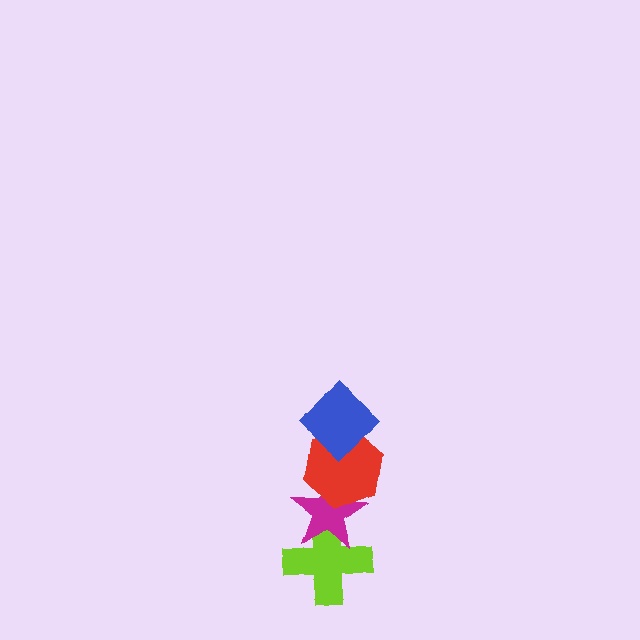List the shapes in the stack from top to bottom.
From top to bottom: the blue diamond, the red hexagon, the magenta star, the lime cross.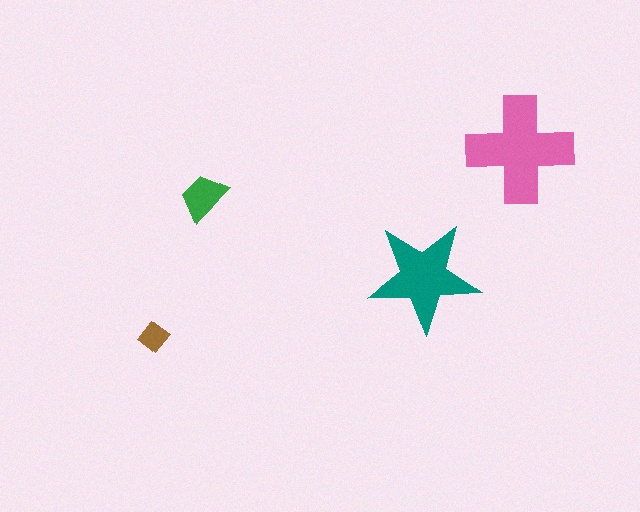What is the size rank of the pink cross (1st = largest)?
1st.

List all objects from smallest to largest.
The brown diamond, the green trapezoid, the teal star, the pink cross.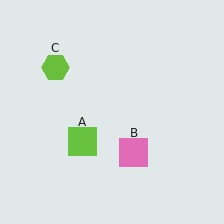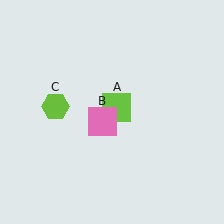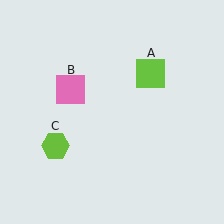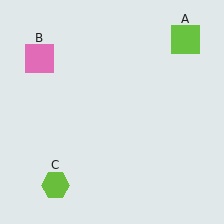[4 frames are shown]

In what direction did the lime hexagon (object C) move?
The lime hexagon (object C) moved down.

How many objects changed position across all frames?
3 objects changed position: lime square (object A), pink square (object B), lime hexagon (object C).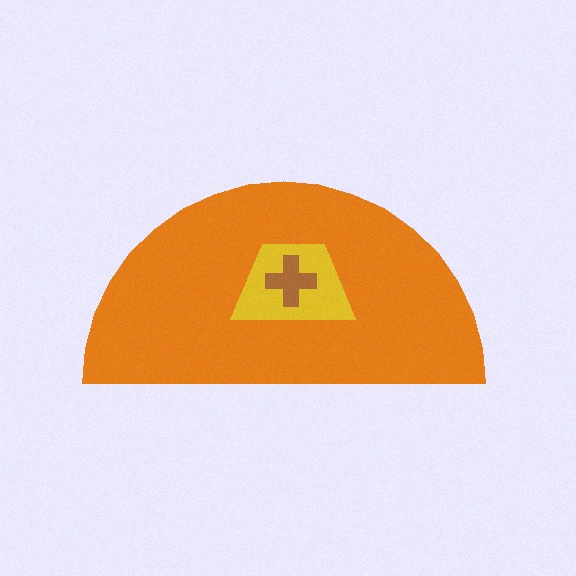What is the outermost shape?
The orange semicircle.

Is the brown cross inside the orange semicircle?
Yes.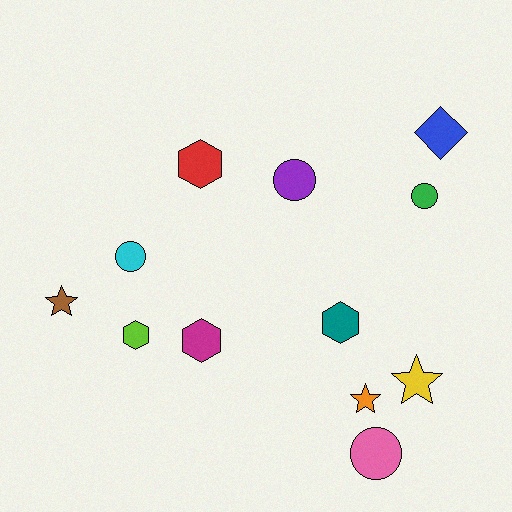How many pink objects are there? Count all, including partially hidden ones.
There is 1 pink object.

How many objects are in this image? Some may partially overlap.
There are 12 objects.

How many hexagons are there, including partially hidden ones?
There are 4 hexagons.